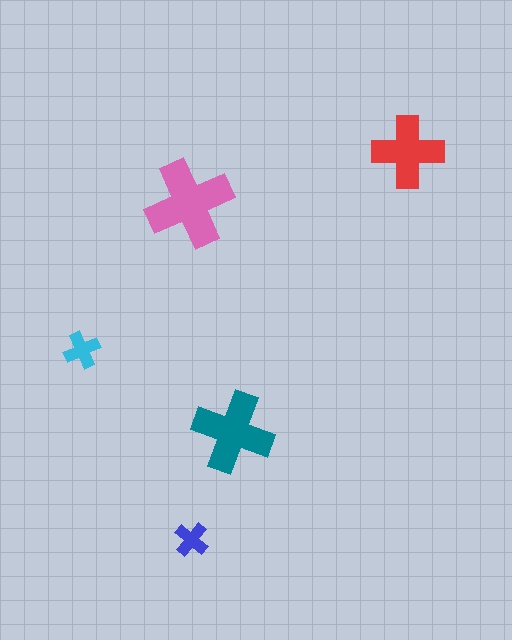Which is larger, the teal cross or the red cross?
The teal one.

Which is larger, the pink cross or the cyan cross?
The pink one.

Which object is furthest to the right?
The red cross is rightmost.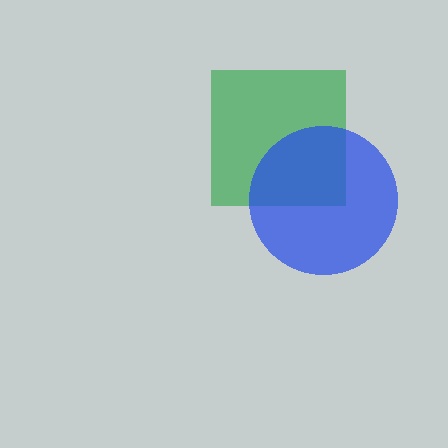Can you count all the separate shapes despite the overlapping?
Yes, there are 2 separate shapes.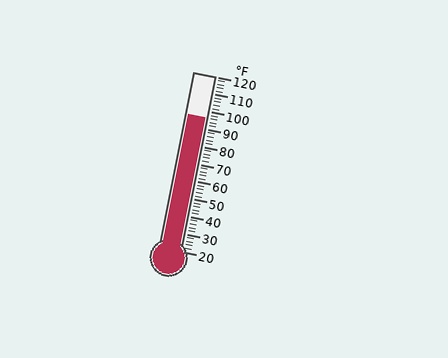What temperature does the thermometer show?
The thermometer shows approximately 96°F.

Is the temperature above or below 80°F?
The temperature is above 80°F.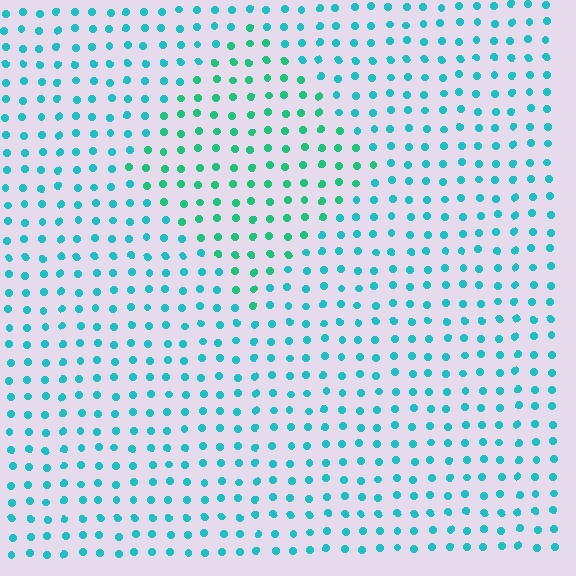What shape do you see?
I see a diamond.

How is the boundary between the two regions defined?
The boundary is defined purely by a slight shift in hue (about 28 degrees). Spacing, size, and orientation are identical on both sides.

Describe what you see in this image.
The image is filled with small cyan elements in a uniform arrangement. A diamond-shaped region is visible where the elements are tinted to a slightly different hue, forming a subtle color boundary.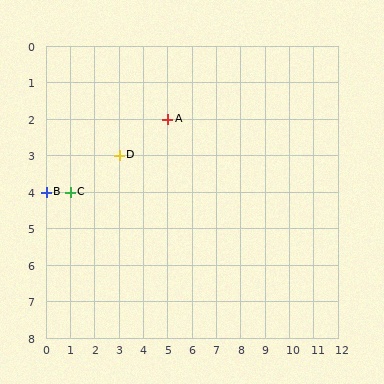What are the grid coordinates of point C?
Point C is at grid coordinates (1, 4).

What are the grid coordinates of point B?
Point B is at grid coordinates (0, 4).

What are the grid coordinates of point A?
Point A is at grid coordinates (5, 2).